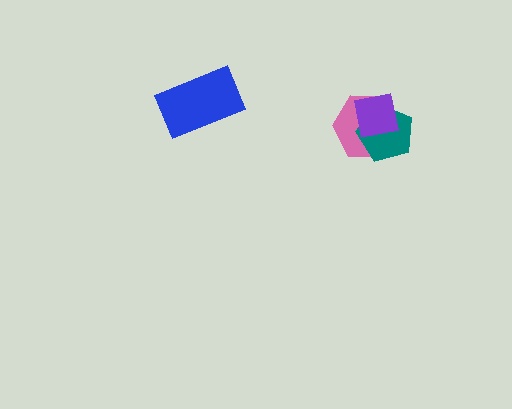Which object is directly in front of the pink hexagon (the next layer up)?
The teal pentagon is directly in front of the pink hexagon.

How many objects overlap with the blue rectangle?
0 objects overlap with the blue rectangle.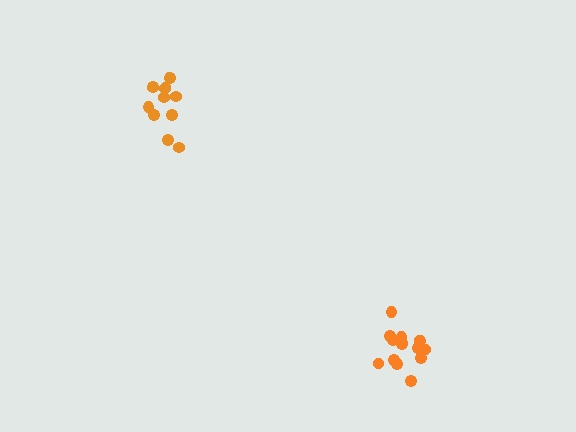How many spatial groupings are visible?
There are 2 spatial groupings.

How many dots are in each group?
Group 1: 16 dots, Group 2: 13 dots (29 total).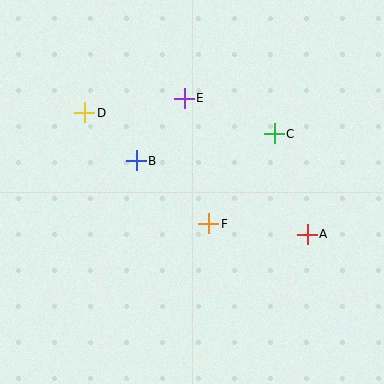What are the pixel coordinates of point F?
Point F is at (209, 224).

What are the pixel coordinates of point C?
Point C is at (274, 134).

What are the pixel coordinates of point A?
Point A is at (307, 234).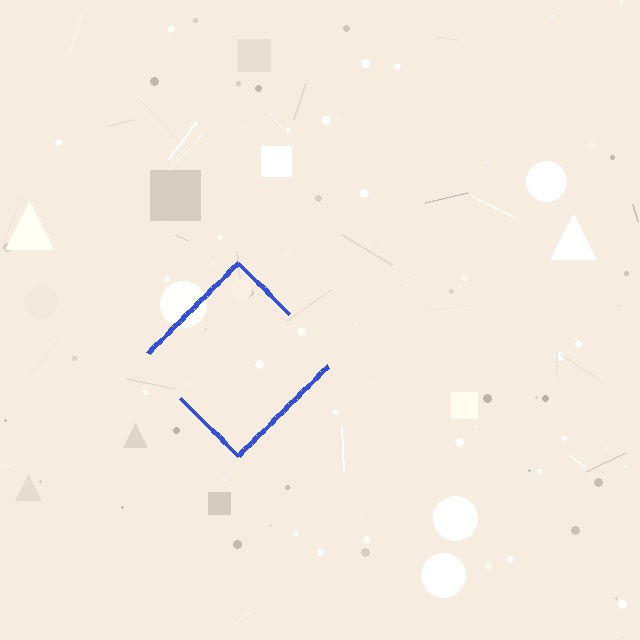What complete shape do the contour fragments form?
The contour fragments form a diamond.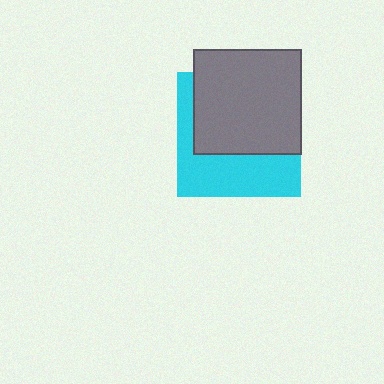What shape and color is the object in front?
The object in front is a gray rectangle.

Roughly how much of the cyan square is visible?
A small part of it is visible (roughly 42%).